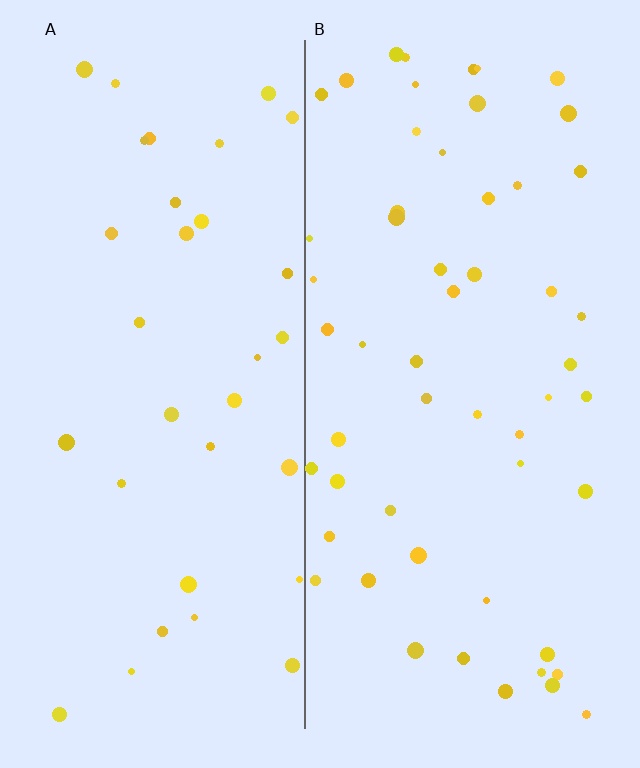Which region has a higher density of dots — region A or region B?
B (the right).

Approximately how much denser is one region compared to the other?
Approximately 1.7× — region B over region A.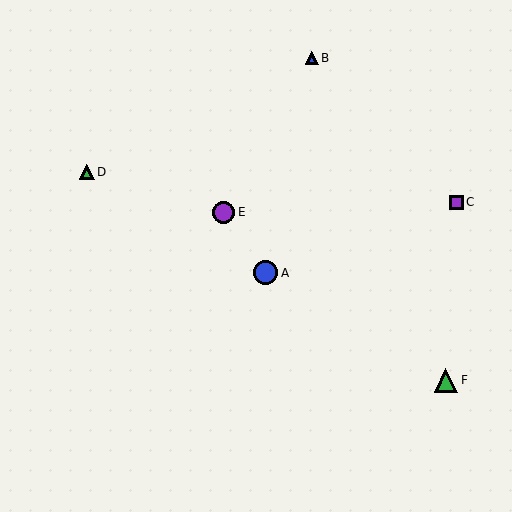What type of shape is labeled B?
Shape B is a blue triangle.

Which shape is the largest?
The blue circle (labeled A) is the largest.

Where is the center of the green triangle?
The center of the green triangle is at (446, 380).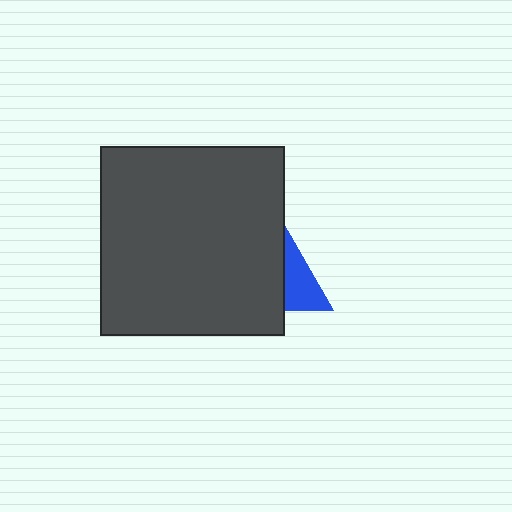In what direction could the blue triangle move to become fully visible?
The blue triangle could move right. That would shift it out from behind the dark gray rectangle entirely.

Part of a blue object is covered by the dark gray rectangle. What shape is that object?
It is a triangle.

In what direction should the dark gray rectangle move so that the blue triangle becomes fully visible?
The dark gray rectangle should move left. That is the shortest direction to clear the overlap and leave the blue triangle fully visible.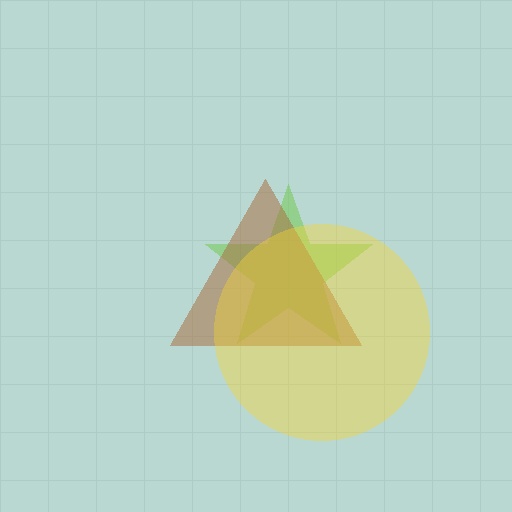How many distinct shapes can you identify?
There are 3 distinct shapes: a lime star, a brown triangle, a yellow circle.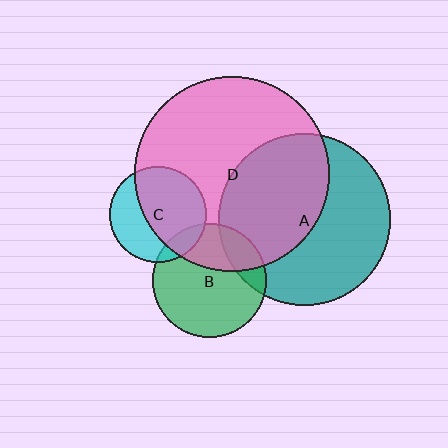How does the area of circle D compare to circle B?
Approximately 2.9 times.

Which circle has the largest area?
Circle D (pink).